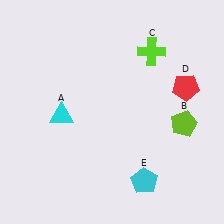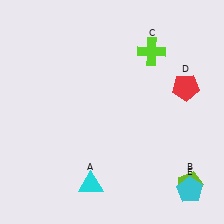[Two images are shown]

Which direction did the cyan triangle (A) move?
The cyan triangle (A) moved down.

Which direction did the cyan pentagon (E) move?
The cyan pentagon (E) moved right.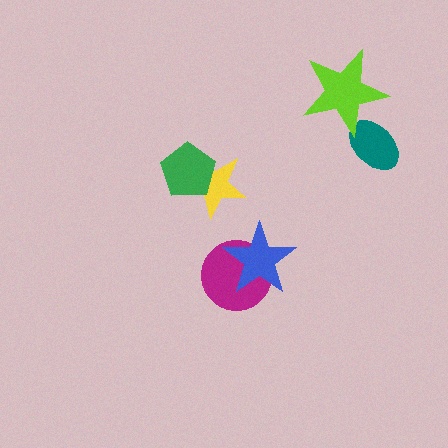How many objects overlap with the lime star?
1 object overlaps with the lime star.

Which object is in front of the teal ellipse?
The lime star is in front of the teal ellipse.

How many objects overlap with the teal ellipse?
1 object overlaps with the teal ellipse.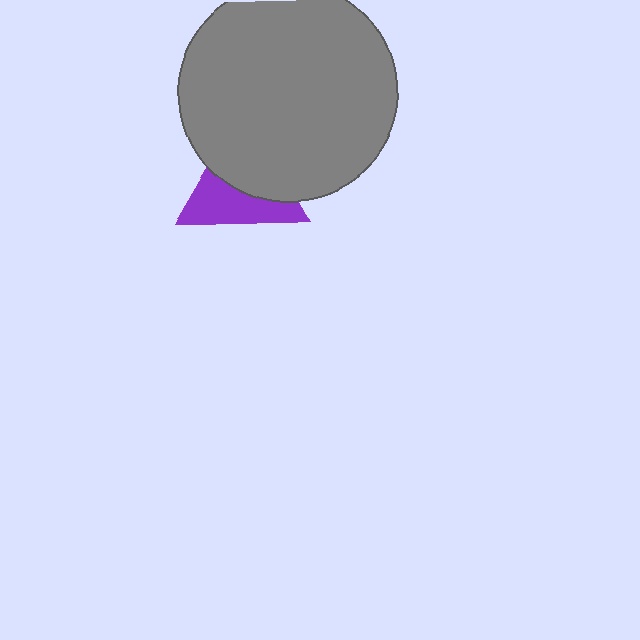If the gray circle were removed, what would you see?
You would see the complete purple triangle.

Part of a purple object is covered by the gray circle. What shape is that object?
It is a triangle.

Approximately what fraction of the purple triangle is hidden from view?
Roughly 52% of the purple triangle is hidden behind the gray circle.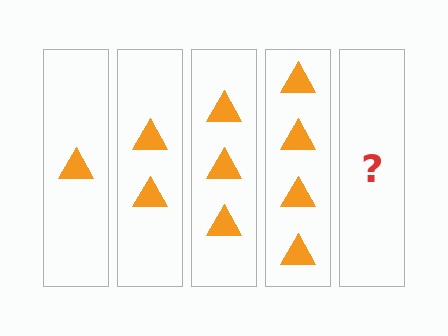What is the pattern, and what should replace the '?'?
The pattern is that each step adds one more triangle. The '?' should be 5 triangles.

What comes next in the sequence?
The next element should be 5 triangles.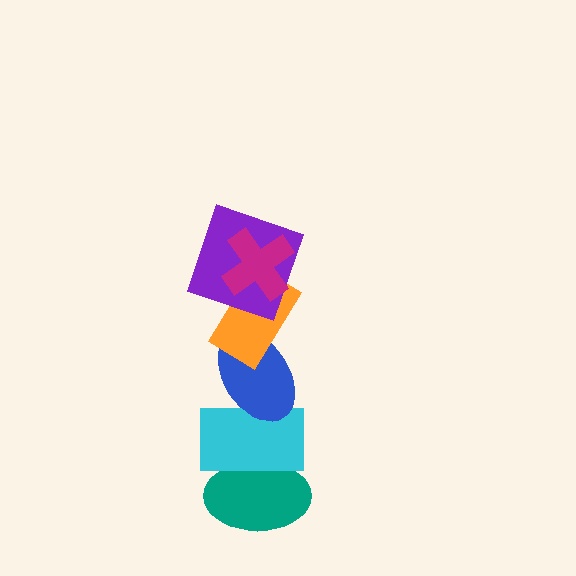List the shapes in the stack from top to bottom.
From top to bottom: the magenta cross, the purple square, the orange rectangle, the blue ellipse, the cyan rectangle, the teal ellipse.